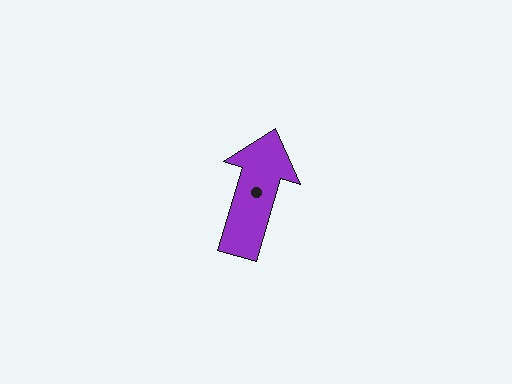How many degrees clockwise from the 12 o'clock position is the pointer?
Approximately 17 degrees.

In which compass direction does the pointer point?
North.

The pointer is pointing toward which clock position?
Roughly 1 o'clock.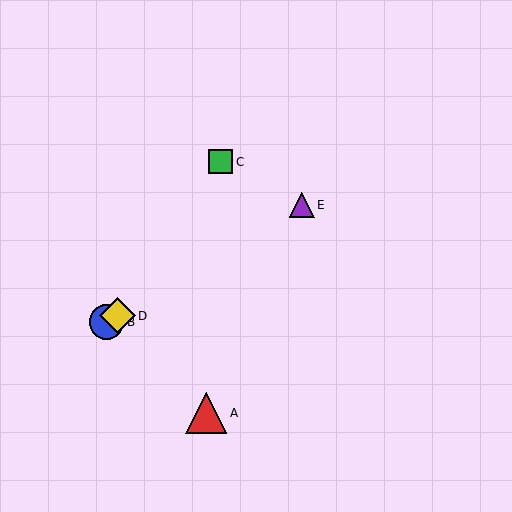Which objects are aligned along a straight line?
Objects B, D, E are aligned along a straight line.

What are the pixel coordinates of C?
Object C is at (221, 162).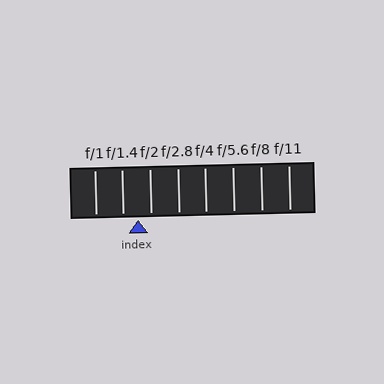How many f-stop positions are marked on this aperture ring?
There are 8 f-stop positions marked.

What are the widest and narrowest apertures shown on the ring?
The widest aperture shown is f/1 and the narrowest is f/11.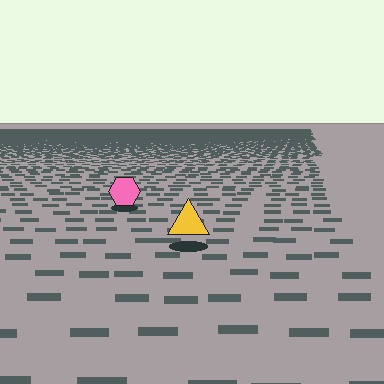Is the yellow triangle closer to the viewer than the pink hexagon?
Yes. The yellow triangle is closer — you can tell from the texture gradient: the ground texture is coarser near it.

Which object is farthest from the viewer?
The pink hexagon is farthest from the viewer. It appears smaller and the ground texture around it is denser.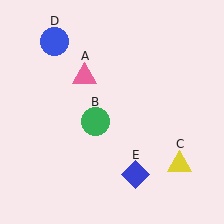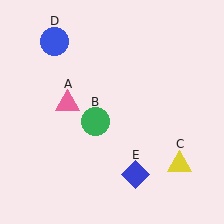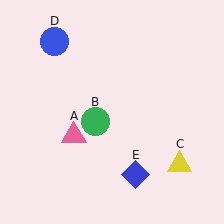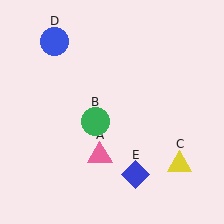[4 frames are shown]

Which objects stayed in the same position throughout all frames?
Green circle (object B) and yellow triangle (object C) and blue circle (object D) and blue diamond (object E) remained stationary.